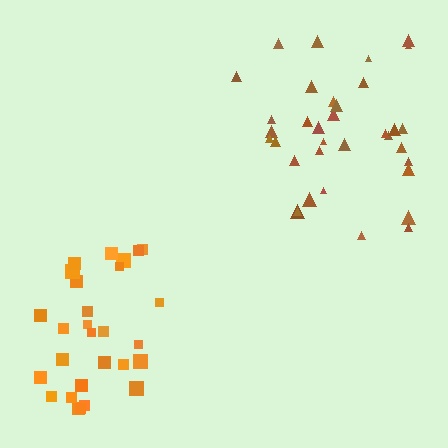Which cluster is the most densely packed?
Orange.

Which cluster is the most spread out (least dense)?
Brown.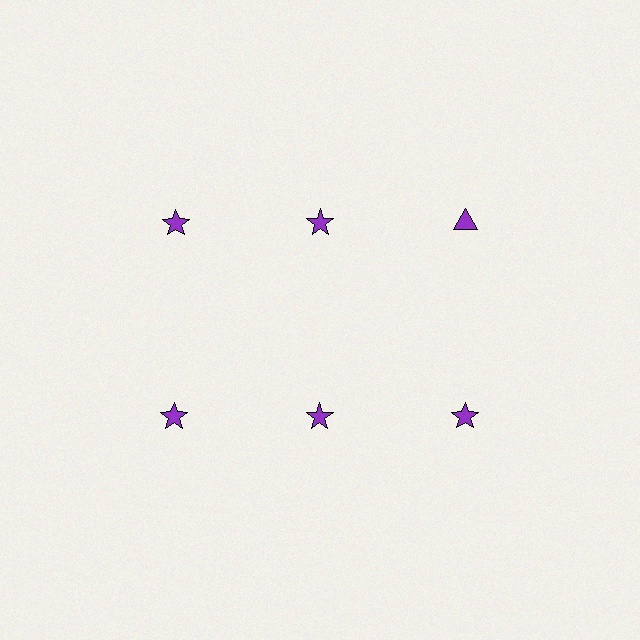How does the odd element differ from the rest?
It has a different shape: triangle instead of star.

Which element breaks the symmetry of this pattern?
The purple triangle in the top row, center column breaks the symmetry. All other shapes are purple stars.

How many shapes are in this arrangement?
There are 6 shapes arranged in a grid pattern.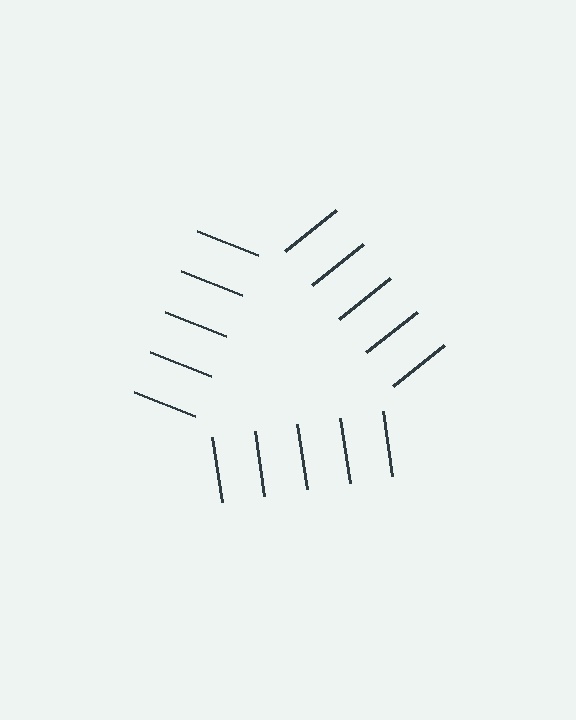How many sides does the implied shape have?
3 sides — the line-ends trace a triangle.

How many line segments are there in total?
15 — 5 along each of the 3 edges.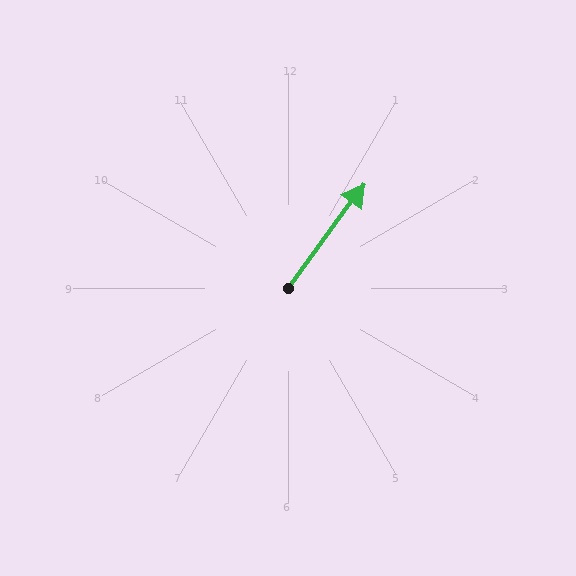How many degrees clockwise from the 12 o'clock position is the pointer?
Approximately 36 degrees.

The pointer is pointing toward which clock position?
Roughly 1 o'clock.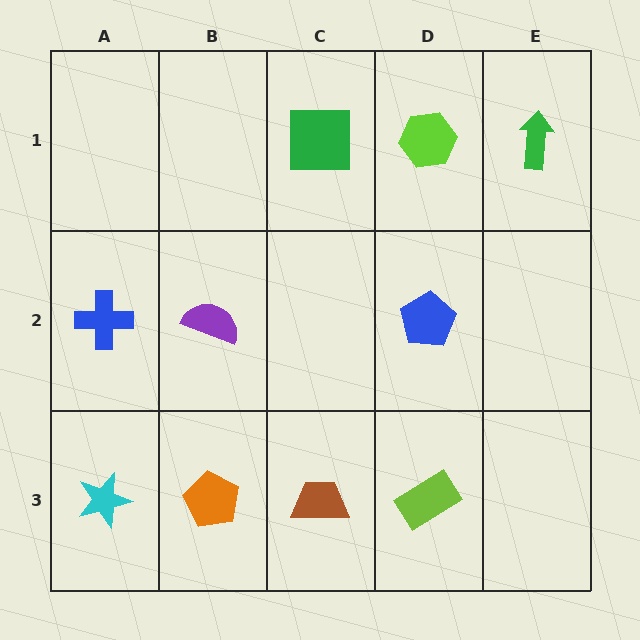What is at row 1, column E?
A green arrow.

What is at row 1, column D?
A lime hexagon.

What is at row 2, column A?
A blue cross.